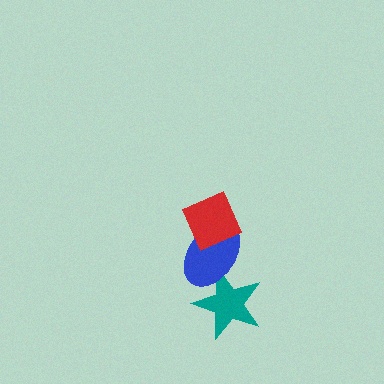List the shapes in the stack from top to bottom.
From top to bottom: the red diamond, the blue ellipse, the teal star.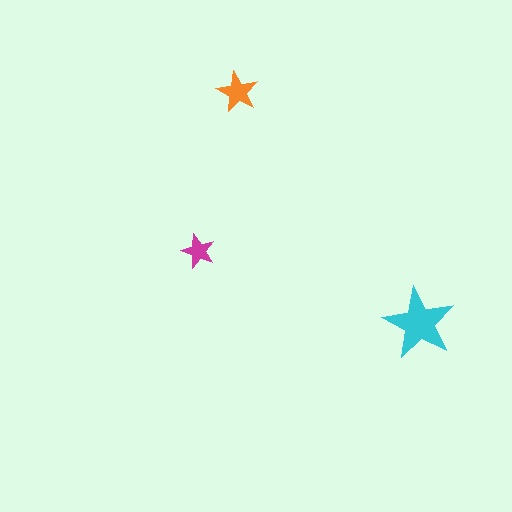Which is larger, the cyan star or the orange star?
The cyan one.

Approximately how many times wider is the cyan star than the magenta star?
About 2 times wider.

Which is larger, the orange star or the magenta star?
The orange one.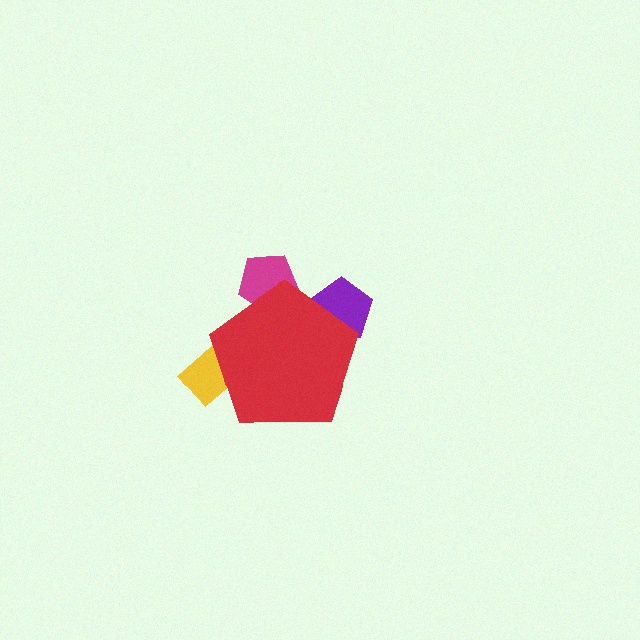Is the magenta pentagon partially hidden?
Yes, the magenta pentagon is partially hidden behind the red pentagon.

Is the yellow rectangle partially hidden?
Yes, the yellow rectangle is partially hidden behind the red pentagon.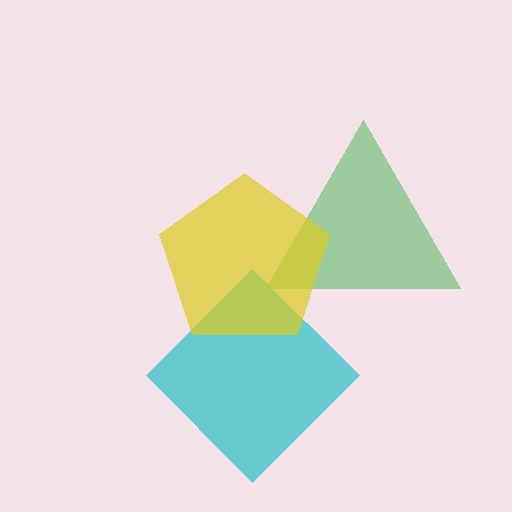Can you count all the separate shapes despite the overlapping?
Yes, there are 3 separate shapes.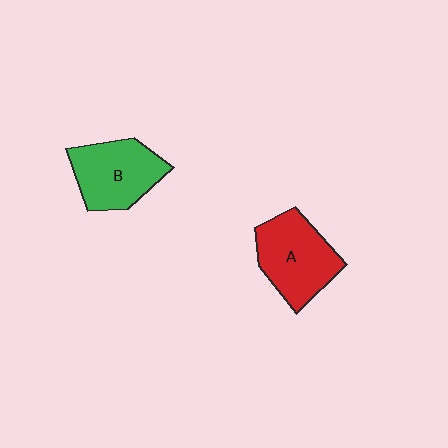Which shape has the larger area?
Shape A (red).